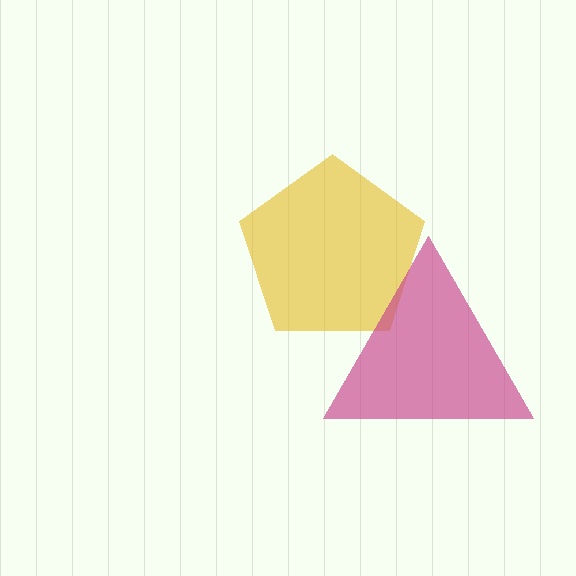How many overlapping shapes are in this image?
There are 2 overlapping shapes in the image.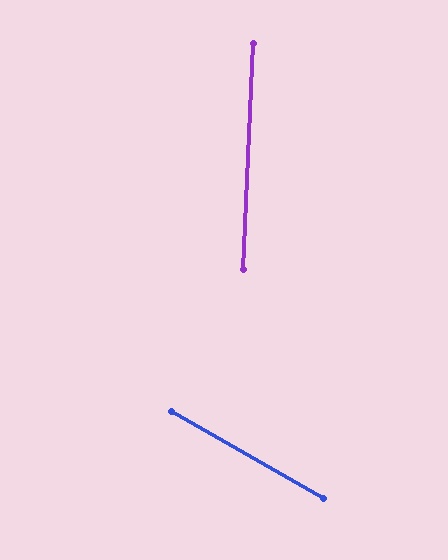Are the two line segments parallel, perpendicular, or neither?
Neither parallel nor perpendicular — they differ by about 63°.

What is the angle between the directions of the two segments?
Approximately 63 degrees.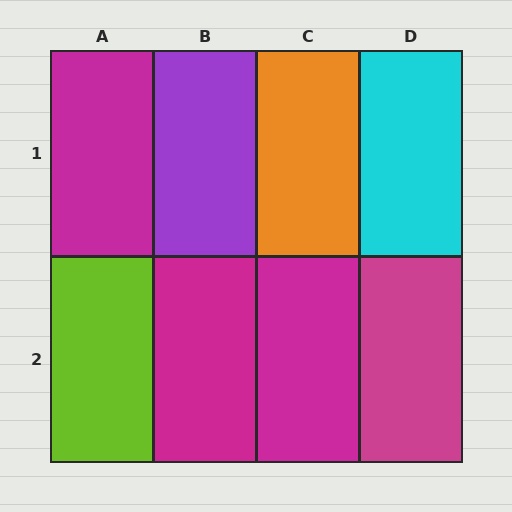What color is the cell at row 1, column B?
Purple.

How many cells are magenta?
4 cells are magenta.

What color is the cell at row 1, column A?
Magenta.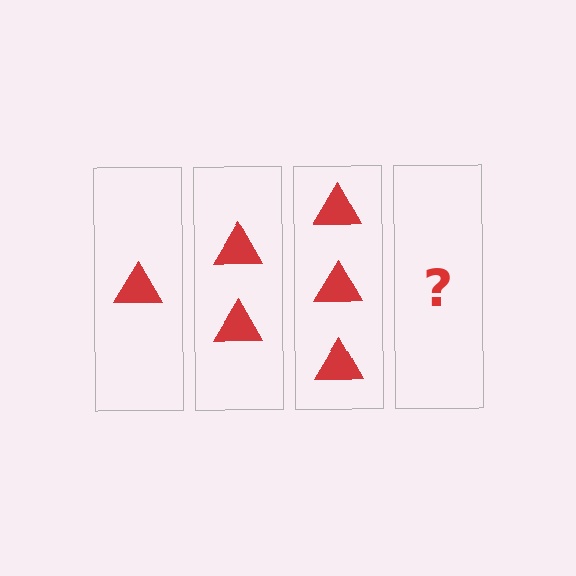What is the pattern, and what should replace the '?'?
The pattern is that each step adds one more triangle. The '?' should be 4 triangles.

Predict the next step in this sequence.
The next step is 4 triangles.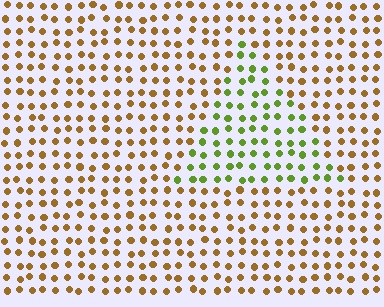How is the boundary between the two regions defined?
The boundary is defined purely by a slight shift in hue (about 54 degrees). Spacing, size, and orientation are identical on both sides.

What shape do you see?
I see a triangle.